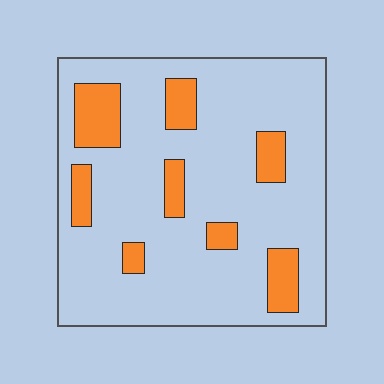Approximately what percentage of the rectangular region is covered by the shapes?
Approximately 15%.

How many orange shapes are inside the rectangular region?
8.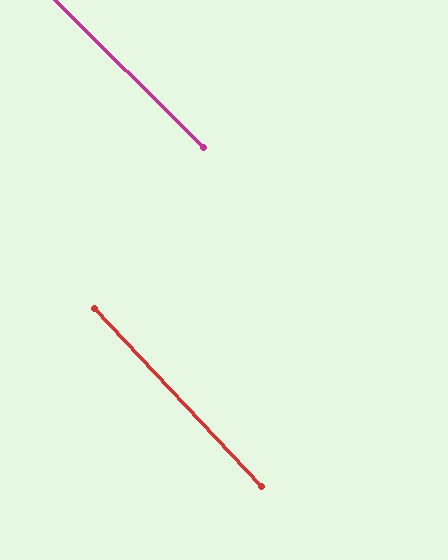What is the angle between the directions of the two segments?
Approximately 2 degrees.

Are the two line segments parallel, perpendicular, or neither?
Parallel — their directions differ by only 1.9°.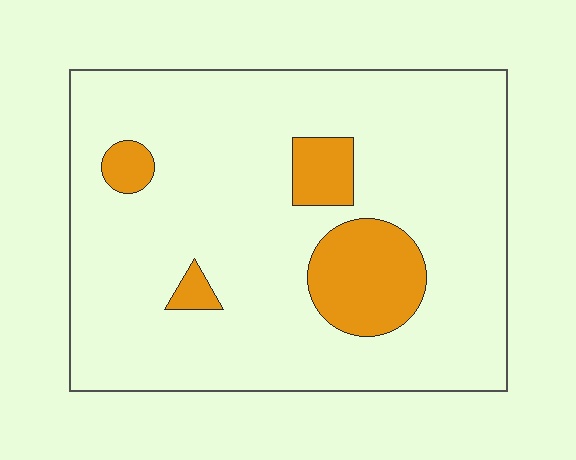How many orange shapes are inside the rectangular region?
4.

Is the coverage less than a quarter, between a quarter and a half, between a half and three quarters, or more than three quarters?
Less than a quarter.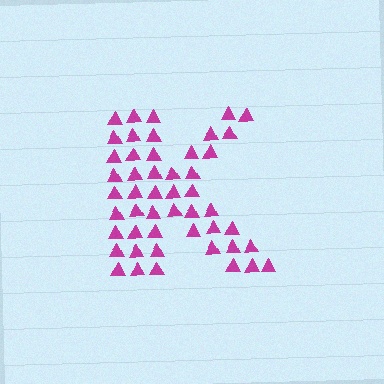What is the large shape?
The large shape is the letter K.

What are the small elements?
The small elements are triangles.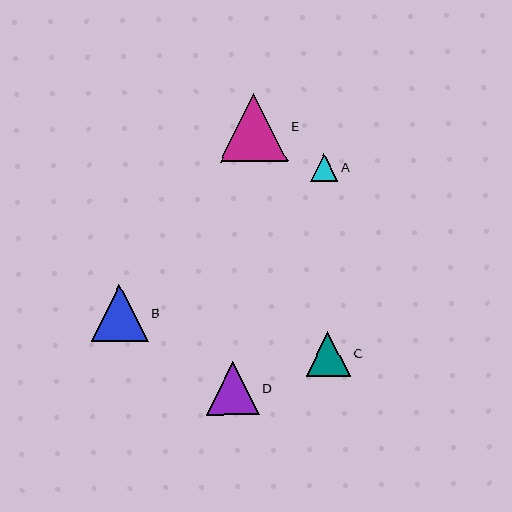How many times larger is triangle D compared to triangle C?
Triangle D is approximately 1.2 times the size of triangle C.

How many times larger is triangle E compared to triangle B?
Triangle E is approximately 1.2 times the size of triangle B.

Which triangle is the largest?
Triangle E is the largest with a size of approximately 69 pixels.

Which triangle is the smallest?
Triangle A is the smallest with a size of approximately 27 pixels.